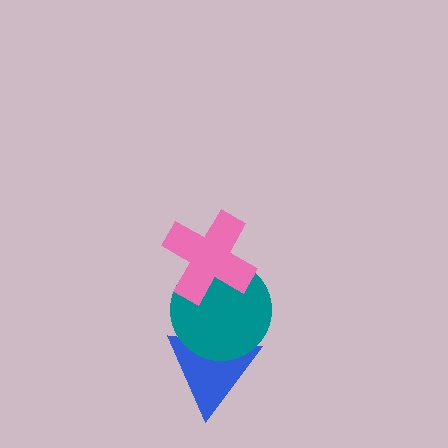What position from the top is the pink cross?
The pink cross is 1st from the top.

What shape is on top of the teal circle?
The pink cross is on top of the teal circle.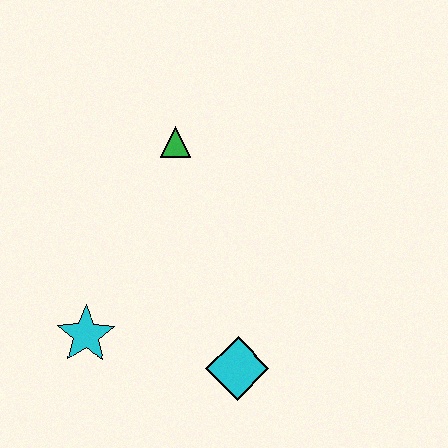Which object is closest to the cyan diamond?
The cyan star is closest to the cyan diamond.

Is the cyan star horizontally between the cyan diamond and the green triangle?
No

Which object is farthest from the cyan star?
The green triangle is farthest from the cyan star.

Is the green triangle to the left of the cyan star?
No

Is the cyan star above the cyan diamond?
Yes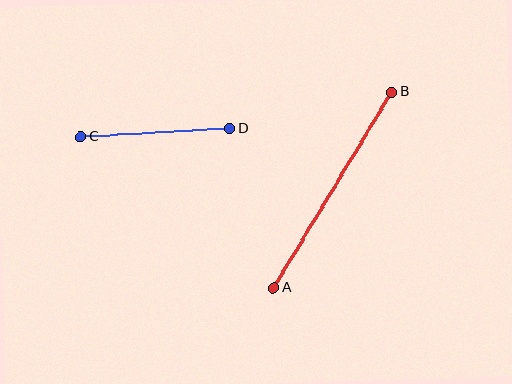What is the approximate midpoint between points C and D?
The midpoint is at approximately (156, 133) pixels.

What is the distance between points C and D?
The distance is approximately 149 pixels.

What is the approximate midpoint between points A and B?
The midpoint is at approximately (333, 190) pixels.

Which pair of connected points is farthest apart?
Points A and B are farthest apart.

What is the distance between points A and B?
The distance is approximately 229 pixels.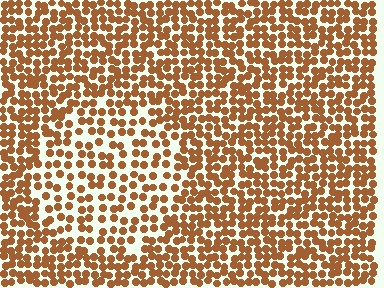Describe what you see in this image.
The image contains small brown elements arranged at two different densities. A circle-shaped region is visible where the elements are less densely packed than the surrounding area.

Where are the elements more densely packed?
The elements are more densely packed outside the circle boundary.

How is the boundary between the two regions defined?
The boundary is defined by a change in element density (approximately 1.7x ratio). All elements are the same color, size, and shape.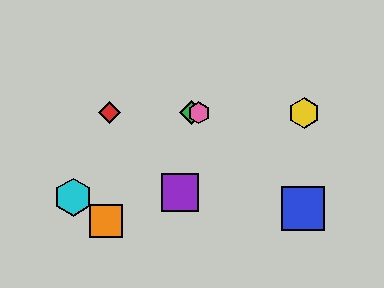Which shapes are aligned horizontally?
The red diamond, the green diamond, the yellow hexagon, the pink hexagon are aligned horizontally.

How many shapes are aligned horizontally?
4 shapes (the red diamond, the green diamond, the yellow hexagon, the pink hexagon) are aligned horizontally.